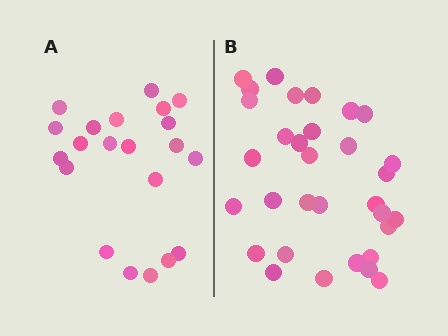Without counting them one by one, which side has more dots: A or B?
Region B (the right region) has more dots.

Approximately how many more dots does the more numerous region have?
Region B has roughly 12 or so more dots than region A.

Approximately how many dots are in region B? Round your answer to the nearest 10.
About 30 dots. (The exact count is 32, which rounds to 30.)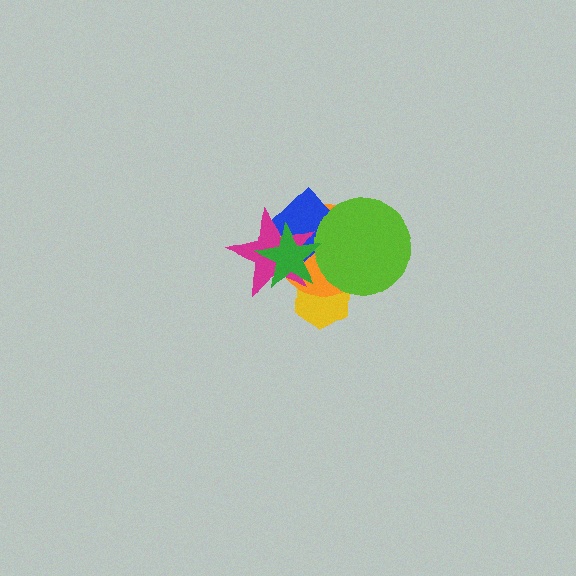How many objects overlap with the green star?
5 objects overlap with the green star.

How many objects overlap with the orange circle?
5 objects overlap with the orange circle.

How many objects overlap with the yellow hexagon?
4 objects overlap with the yellow hexagon.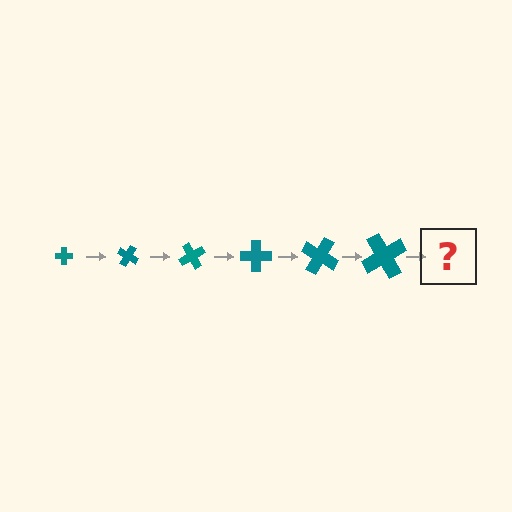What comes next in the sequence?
The next element should be a cross, larger than the previous one and rotated 180 degrees from the start.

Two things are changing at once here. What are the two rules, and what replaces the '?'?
The two rules are that the cross grows larger each step and it rotates 30 degrees each step. The '?' should be a cross, larger than the previous one and rotated 180 degrees from the start.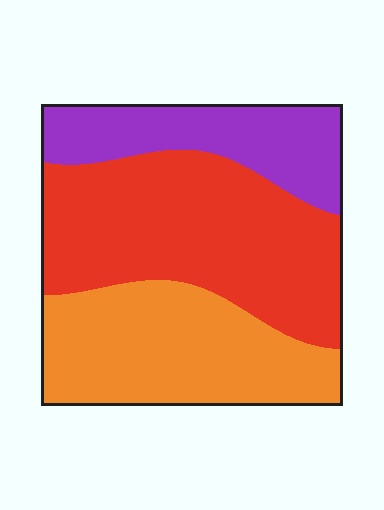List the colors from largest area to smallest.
From largest to smallest: red, orange, purple.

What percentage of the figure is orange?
Orange covers around 35% of the figure.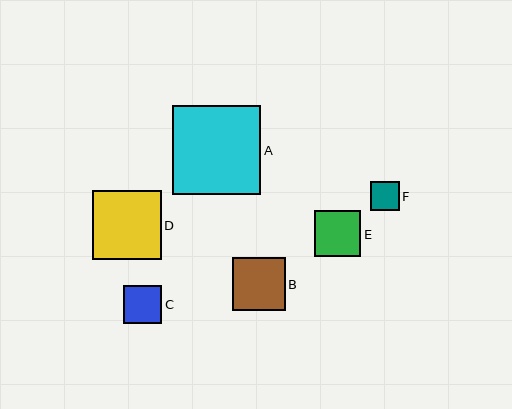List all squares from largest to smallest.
From largest to smallest: A, D, B, E, C, F.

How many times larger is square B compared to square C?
Square B is approximately 1.4 times the size of square C.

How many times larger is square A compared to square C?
Square A is approximately 2.3 times the size of square C.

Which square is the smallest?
Square F is the smallest with a size of approximately 29 pixels.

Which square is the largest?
Square A is the largest with a size of approximately 89 pixels.